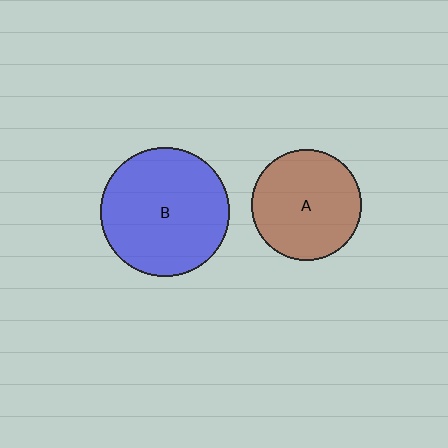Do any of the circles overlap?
No, none of the circles overlap.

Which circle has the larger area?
Circle B (blue).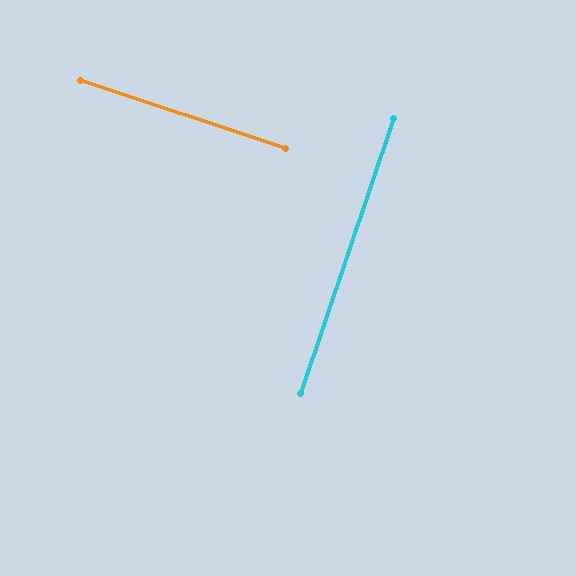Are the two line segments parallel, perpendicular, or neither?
Perpendicular — they meet at approximately 90°.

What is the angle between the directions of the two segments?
Approximately 90 degrees.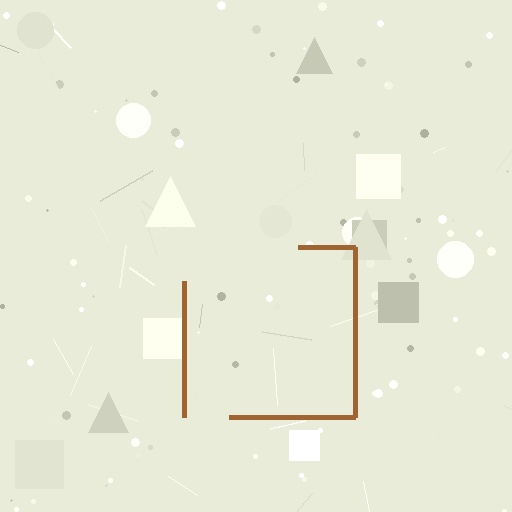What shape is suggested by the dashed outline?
The dashed outline suggests a square.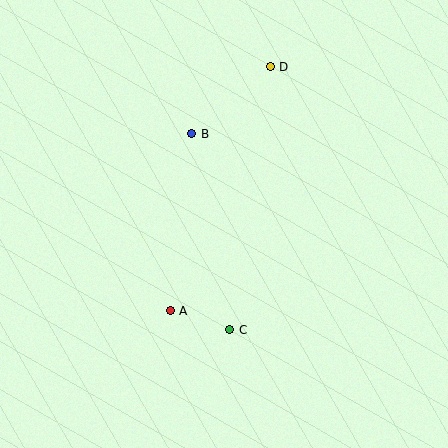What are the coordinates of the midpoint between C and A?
The midpoint between C and A is at (200, 320).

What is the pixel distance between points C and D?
The distance between C and D is 266 pixels.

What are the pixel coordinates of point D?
Point D is at (270, 67).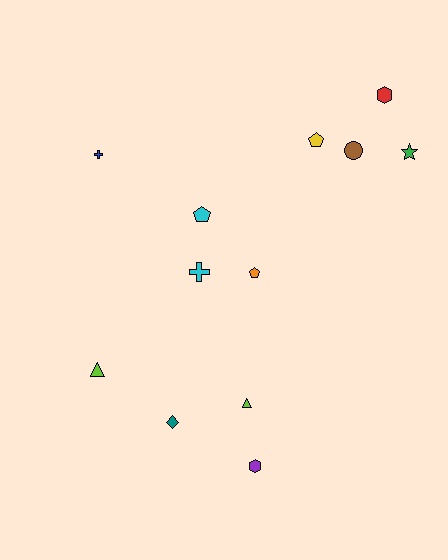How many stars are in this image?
There is 1 star.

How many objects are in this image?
There are 12 objects.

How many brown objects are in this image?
There is 1 brown object.